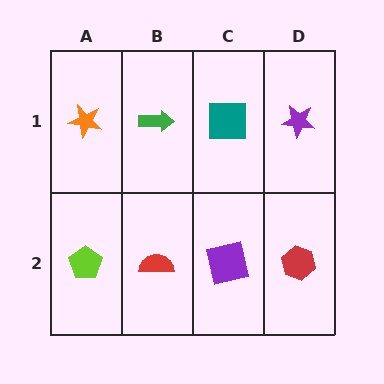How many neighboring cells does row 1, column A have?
2.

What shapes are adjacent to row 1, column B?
A red semicircle (row 2, column B), an orange star (row 1, column A), a teal square (row 1, column C).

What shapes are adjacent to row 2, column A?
An orange star (row 1, column A), a red semicircle (row 2, column B).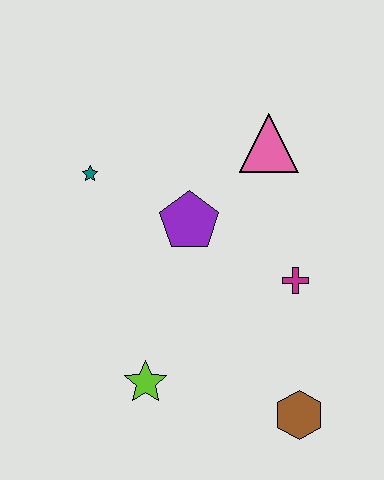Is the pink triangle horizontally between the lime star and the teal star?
No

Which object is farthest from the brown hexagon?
The teal star is farthest from the brown hexagon.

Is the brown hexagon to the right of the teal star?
Yes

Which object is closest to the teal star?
The purple pentagon is closest to the teal star.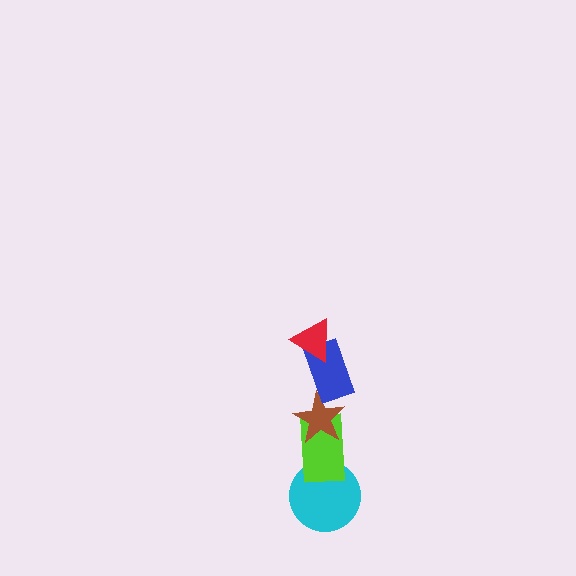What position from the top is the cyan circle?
The cyan circle is 5th from the top.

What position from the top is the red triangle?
The red triangle is 1st from the top.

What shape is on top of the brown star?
The blue rectangle is on top of the brown star.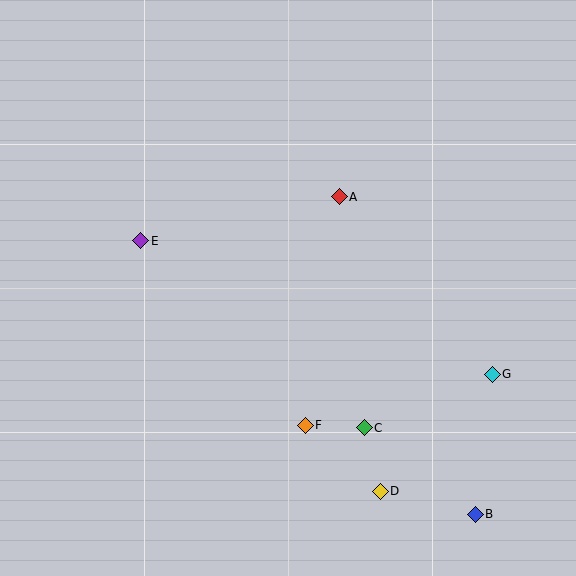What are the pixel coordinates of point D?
Point D is at (380, 491).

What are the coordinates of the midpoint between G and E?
The midpoint between G and E is at (317, 308).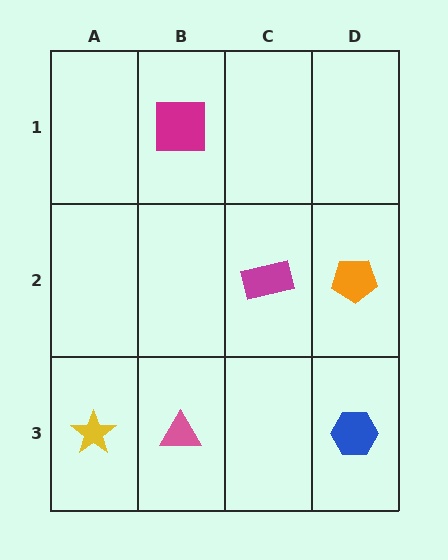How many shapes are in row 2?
2 shapes.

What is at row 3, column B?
A pink triangle.